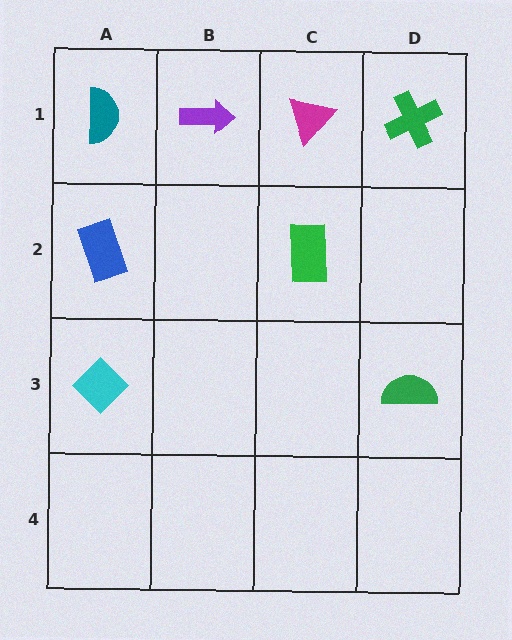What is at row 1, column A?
A teal semicircle.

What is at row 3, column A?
A cyan diamond.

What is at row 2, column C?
A green rectangle.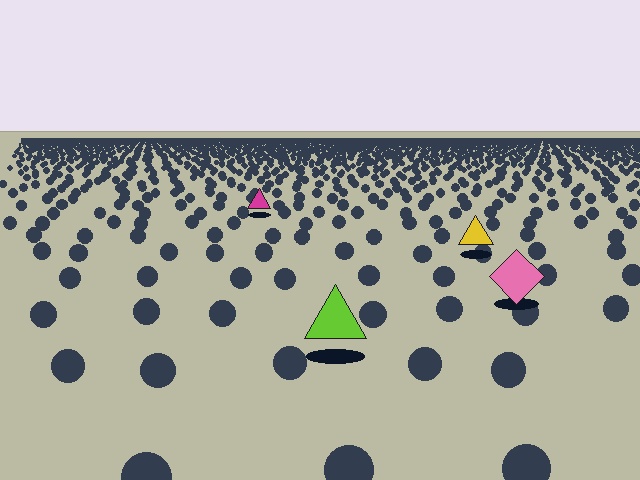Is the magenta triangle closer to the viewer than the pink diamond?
No. The pink diamond is closer — you can tell from the texture gradient: the ground texture is coarser near it.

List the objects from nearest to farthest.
From nearest to farthest: the lime triangle, the pink diamond, the yellow triangle, the magenta triangle.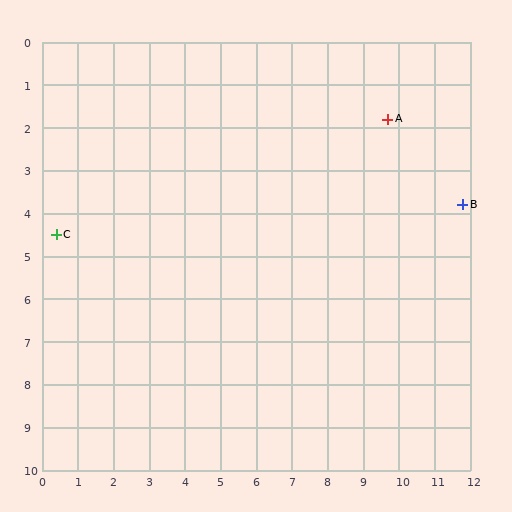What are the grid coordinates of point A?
Point A is at approximately (9.7, 1.8).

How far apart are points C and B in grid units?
Points C and B are about 11.4 grid units apart.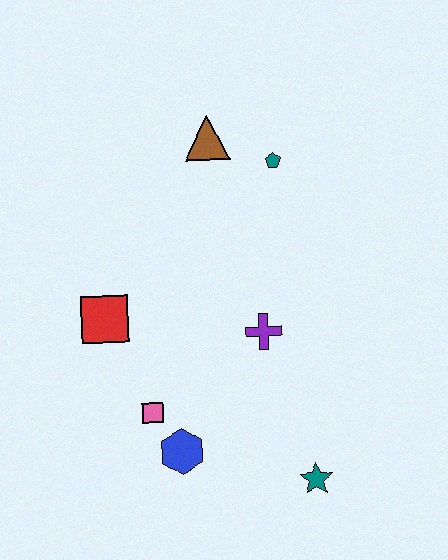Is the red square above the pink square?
Yes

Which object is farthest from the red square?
The teal star is farthest from the red square.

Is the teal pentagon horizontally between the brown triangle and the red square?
No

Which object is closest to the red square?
The pink square is closest to the red square.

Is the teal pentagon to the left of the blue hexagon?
No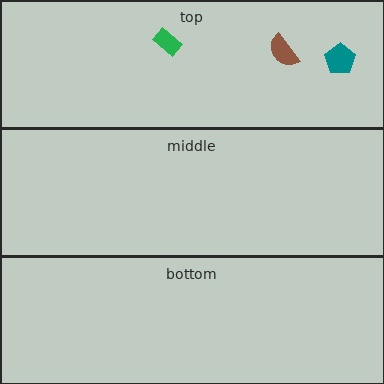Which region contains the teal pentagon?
The top region.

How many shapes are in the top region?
3.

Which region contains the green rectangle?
The top region.